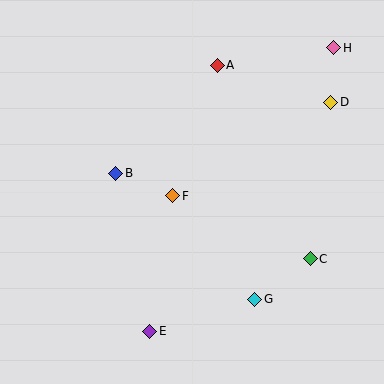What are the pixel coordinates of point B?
Point B is at (116, 173).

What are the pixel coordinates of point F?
Point F is at (173, 196).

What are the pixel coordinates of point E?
Point E is at (150, 331).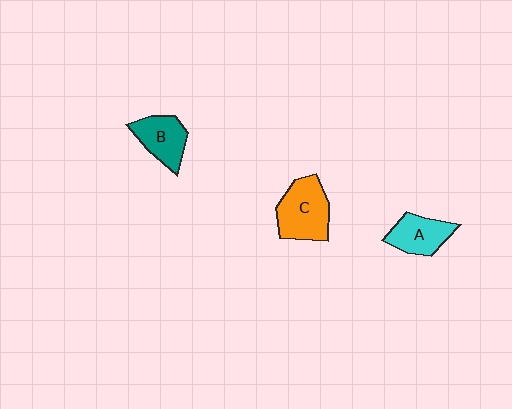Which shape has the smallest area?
Shape A (cyan).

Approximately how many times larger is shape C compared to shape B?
Approximately 1.4 times.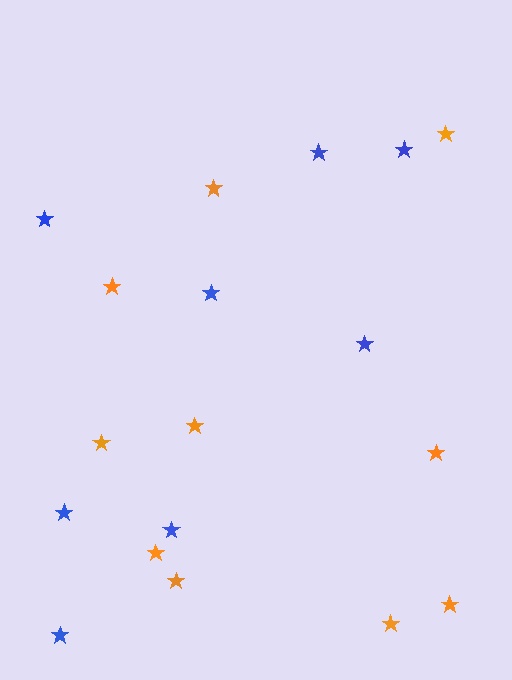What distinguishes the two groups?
There are 2 groups: one group of blue stars (8) and one group of orange stars (10).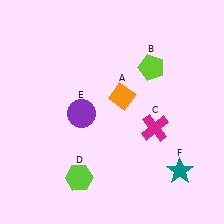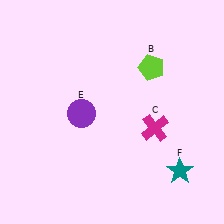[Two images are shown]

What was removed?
The lime hexagon (D), the orange diamond (A) were removed in Image 2.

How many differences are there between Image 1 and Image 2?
There are 2 differences between the two images.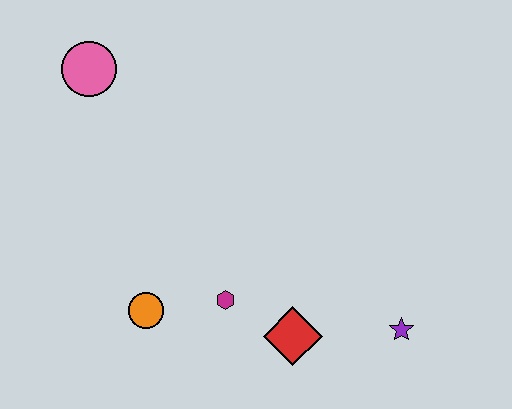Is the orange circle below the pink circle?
Yes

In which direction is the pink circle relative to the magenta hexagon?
The pink circle is above the magenta hexagon.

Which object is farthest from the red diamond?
The pink circle is farthest from the red diamond.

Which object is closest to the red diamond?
The magenta hexagon is closest to the red diamond.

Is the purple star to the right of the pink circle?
Yes